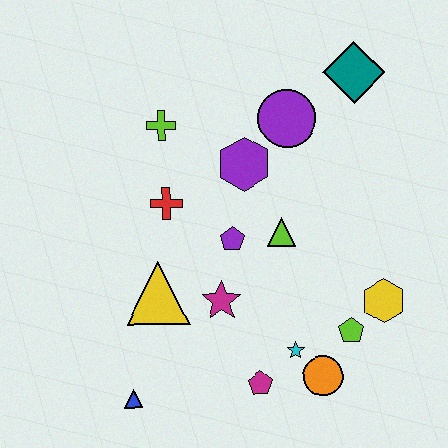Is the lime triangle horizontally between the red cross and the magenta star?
No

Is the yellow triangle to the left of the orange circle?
Yes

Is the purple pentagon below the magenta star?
No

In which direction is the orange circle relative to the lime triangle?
The orange circle is below the lime triangle.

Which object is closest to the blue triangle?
The yellow triangle is closest to the blue triangle.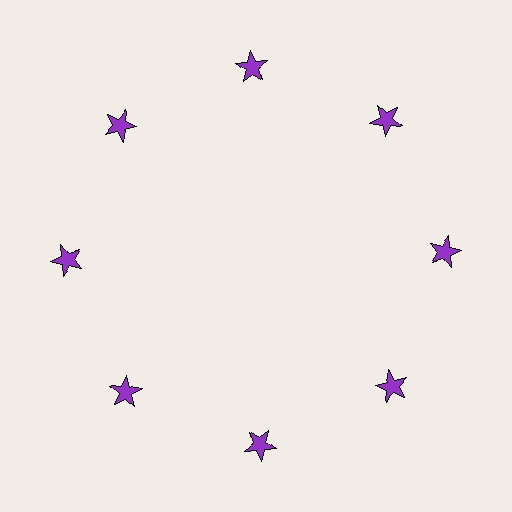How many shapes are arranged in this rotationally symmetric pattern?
There are 8 shapes, arranged in 8 groups of 1.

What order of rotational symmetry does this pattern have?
This pattern has 8-fold rotational symmetry.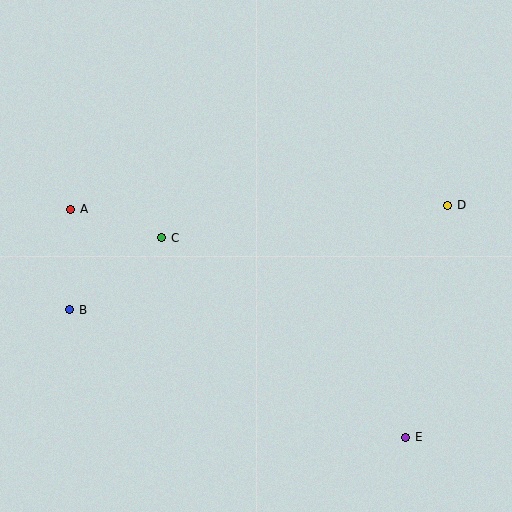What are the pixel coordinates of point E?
Point E is at (406, 437).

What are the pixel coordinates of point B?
Point B is at (70, 310).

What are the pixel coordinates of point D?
Point D is at (448, 205).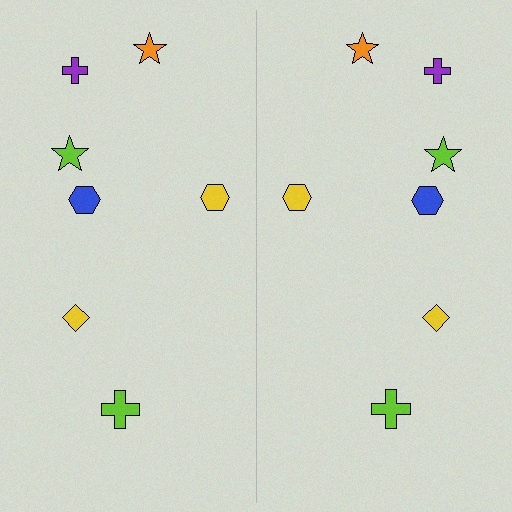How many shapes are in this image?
There are 14 shapes in this image.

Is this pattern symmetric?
Yes, this pattern has bilateral (reflection) symmetry.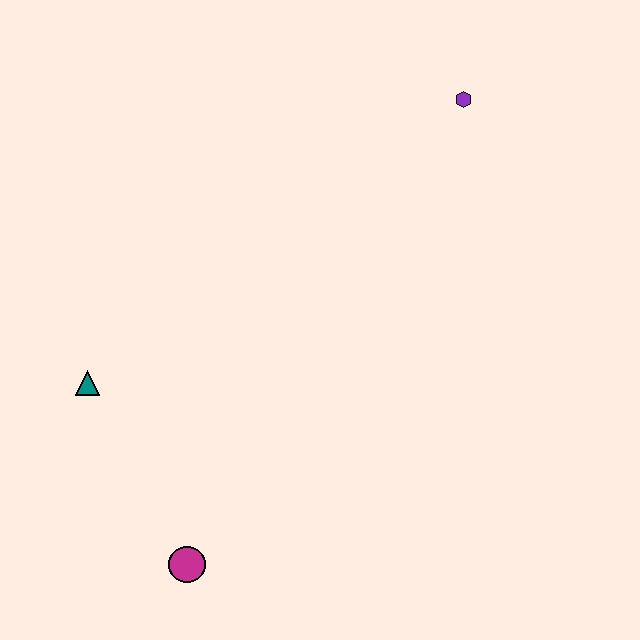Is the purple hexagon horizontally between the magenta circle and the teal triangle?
No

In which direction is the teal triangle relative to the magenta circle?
The teal triangle is above the magenta circle.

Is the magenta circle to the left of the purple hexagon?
Yes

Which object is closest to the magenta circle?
The teal triangle is closest to the magenta circle.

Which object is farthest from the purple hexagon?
The magenta circle is farthest from the purple hexagon.